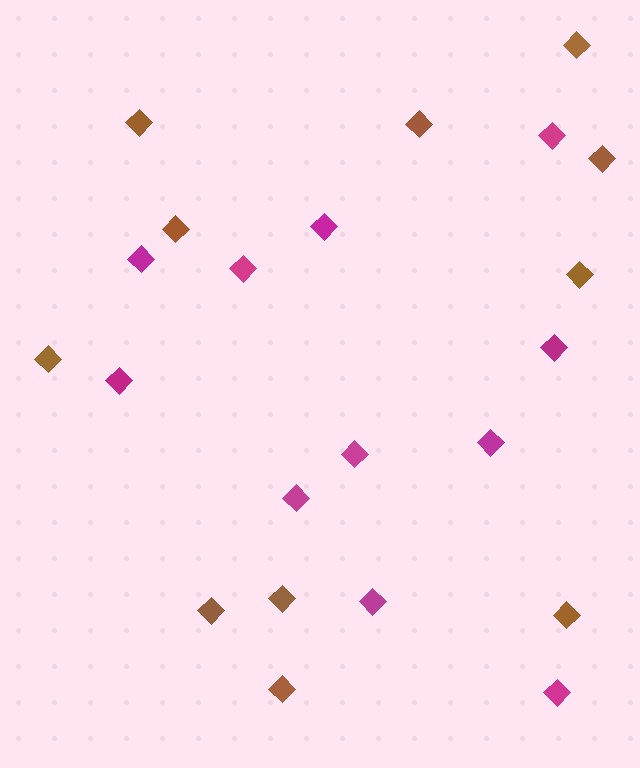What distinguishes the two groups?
There are 2 groups: one group of brown diamonds (11) and one group of magenta diamonds (11).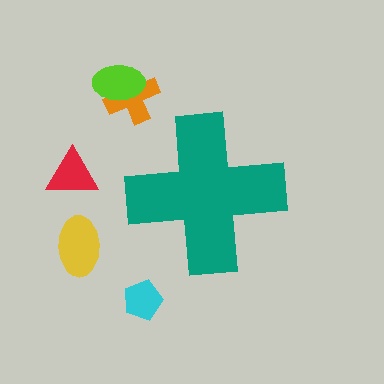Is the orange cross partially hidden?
No, the orange cross is fully visible.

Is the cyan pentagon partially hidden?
No, the cyan pentagon is fully visible.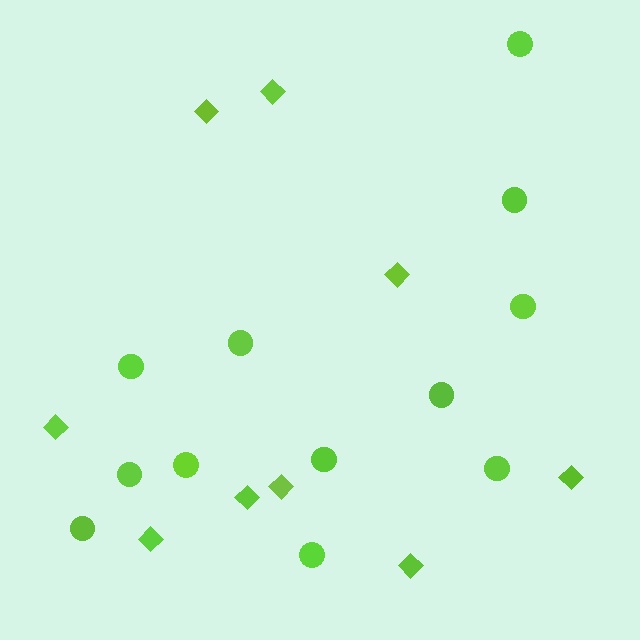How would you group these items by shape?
There are 2 groups: one group of diamonds (9) and one group of circles (12).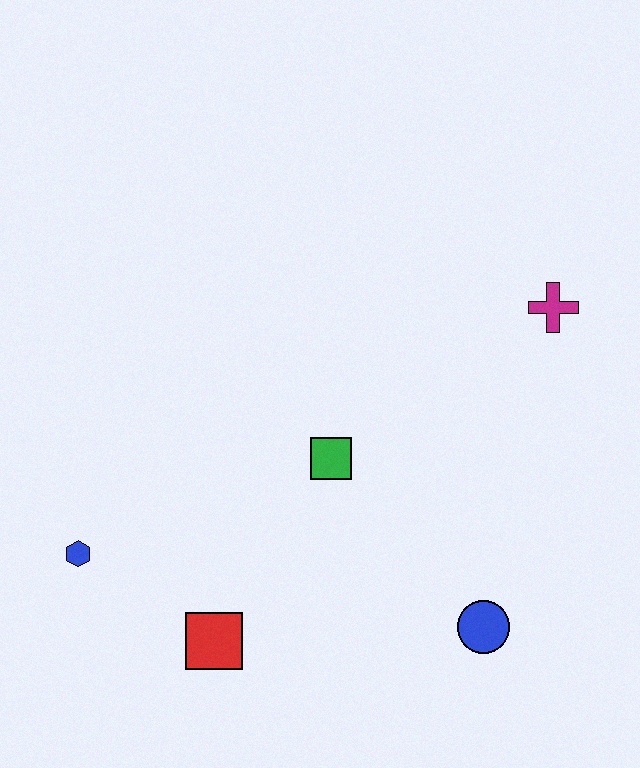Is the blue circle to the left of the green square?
No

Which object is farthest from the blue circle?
The blue hexagon is farthest from the blue circle.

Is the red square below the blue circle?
Yes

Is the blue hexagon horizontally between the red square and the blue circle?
No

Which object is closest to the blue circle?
The green square is closest to the blue circle.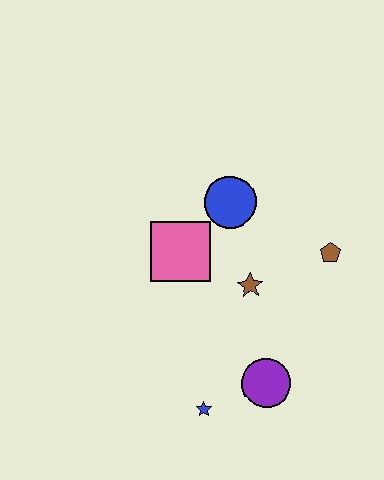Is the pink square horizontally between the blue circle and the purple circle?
No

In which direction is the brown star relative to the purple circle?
The brown star is above the purple circle.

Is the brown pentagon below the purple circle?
No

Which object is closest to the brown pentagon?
The brown star is closest to the brown pentagon.